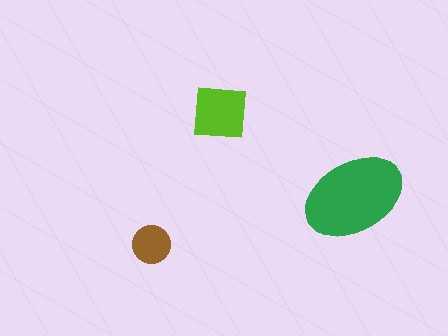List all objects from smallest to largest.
The brown circle, the lime square, the green ellipse.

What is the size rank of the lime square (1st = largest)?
2nd.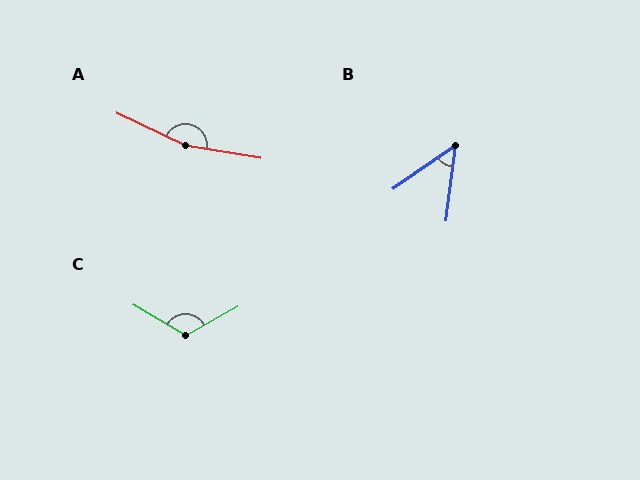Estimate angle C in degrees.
Approximately 120 degrees.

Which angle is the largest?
A, at approximately 164 degrees.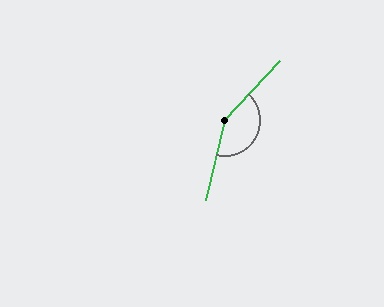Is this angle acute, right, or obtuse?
It is obtuse.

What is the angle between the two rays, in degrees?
Approximately 150 degrees.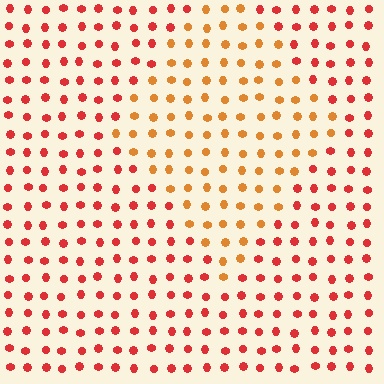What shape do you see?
I see a diamond.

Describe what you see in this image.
The image is filled with small red elements in a uniform arrangement. A diamond-shaped region is visible where the elements are tinted to a slightly different hue, forming a subtle color boundary.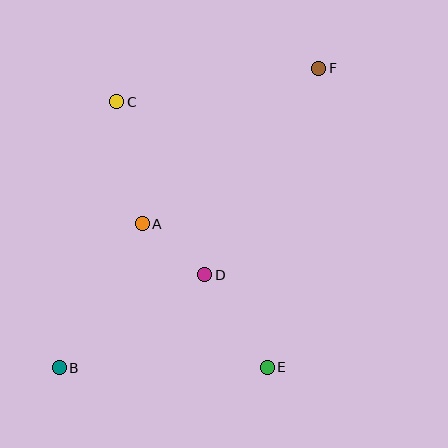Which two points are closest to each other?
Points A and D are closest to each other.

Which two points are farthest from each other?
Points B and F are farthest from each other.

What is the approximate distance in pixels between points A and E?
The distance between A and E is approximately 190 pixels.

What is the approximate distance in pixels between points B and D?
The distance between B and D is approximately 173 pixels.